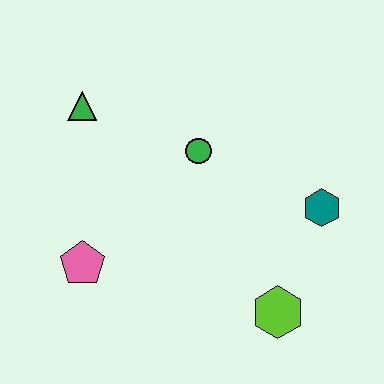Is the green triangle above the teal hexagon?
Yes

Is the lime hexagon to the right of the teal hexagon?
No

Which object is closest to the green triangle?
The green circle is closest to the green triangle.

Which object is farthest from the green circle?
The lime hexagon is farthest from the green circle.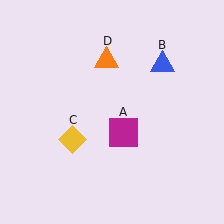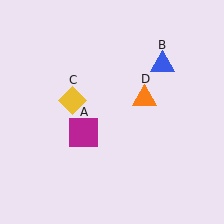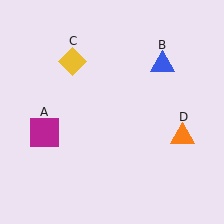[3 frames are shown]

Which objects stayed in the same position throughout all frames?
Blue triangle (object B) remained stationary.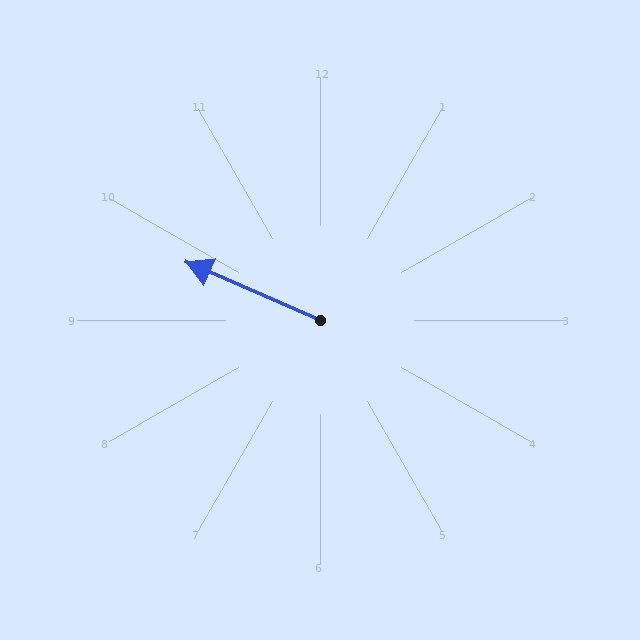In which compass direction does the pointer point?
Northwest.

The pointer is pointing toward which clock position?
Roughly 10 o'clock.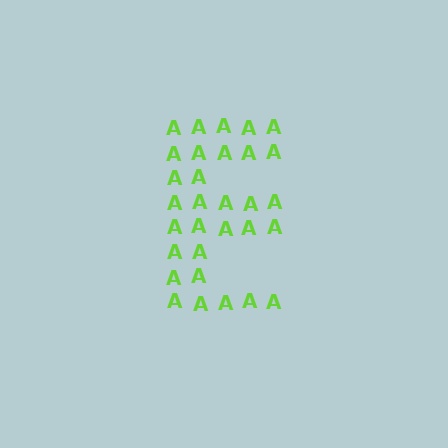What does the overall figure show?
The overall figure shows the letter E.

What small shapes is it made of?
It is made of small letter A's.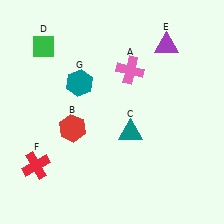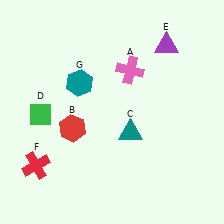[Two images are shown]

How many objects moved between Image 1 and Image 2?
1 object moved between the two images.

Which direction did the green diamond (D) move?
The green diamond (D) moved down.